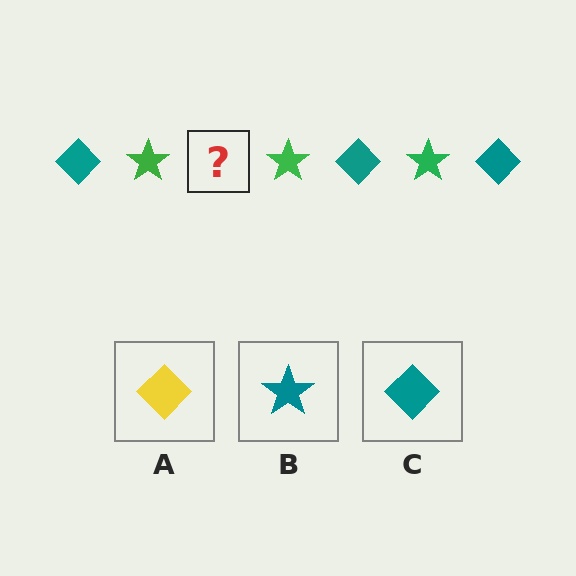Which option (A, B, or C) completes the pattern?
C.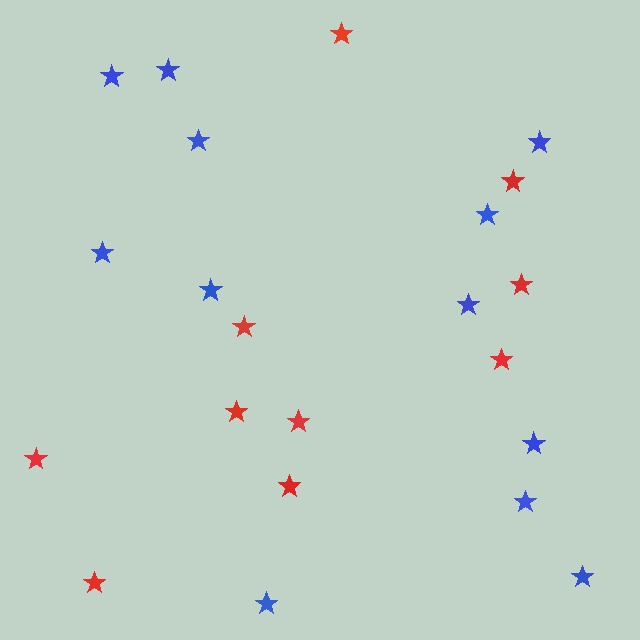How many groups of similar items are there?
There are 2 groups: one group of red stars (10) and one group of blue stars (12).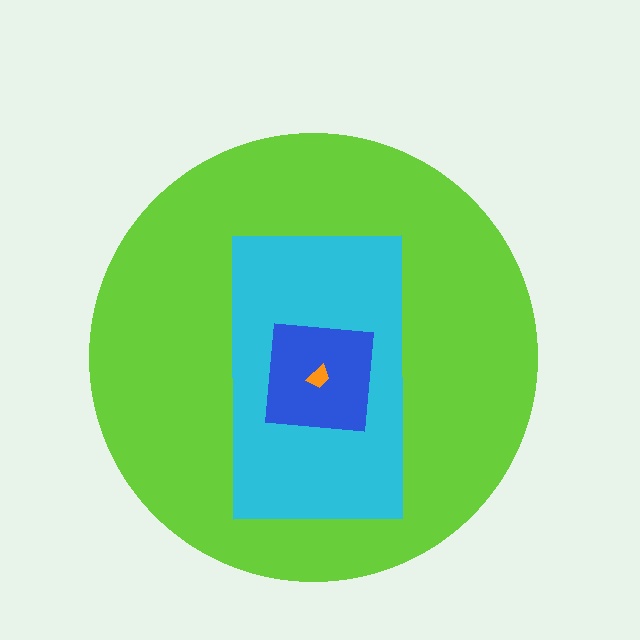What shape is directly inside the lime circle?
The cyan rectangle.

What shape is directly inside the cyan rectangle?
The blue square.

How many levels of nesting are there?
4.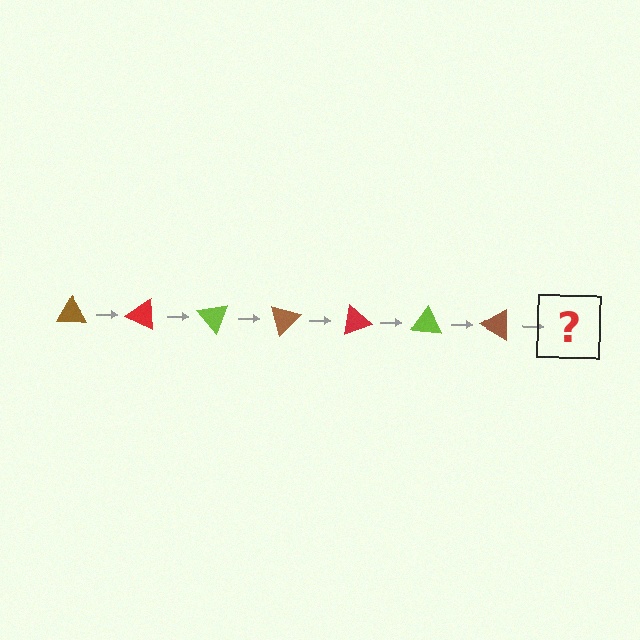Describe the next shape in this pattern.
It should be a red triangle, rotated 175 degrees from the start.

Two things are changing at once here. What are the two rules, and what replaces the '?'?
The two rules are that it rotates 25 degrees each step and the color cycles through brown, red, and lime. The '?' should be a red triangle, rotated 175 degrees from the start.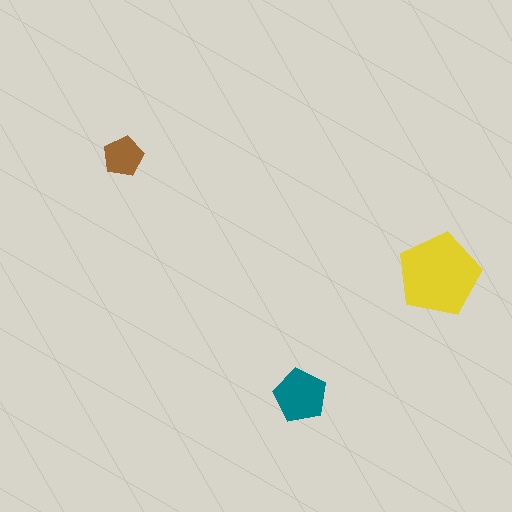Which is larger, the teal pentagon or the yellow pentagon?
The yellow one.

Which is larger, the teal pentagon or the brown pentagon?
The teal one.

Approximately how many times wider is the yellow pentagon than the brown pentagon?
About 2 times wider.